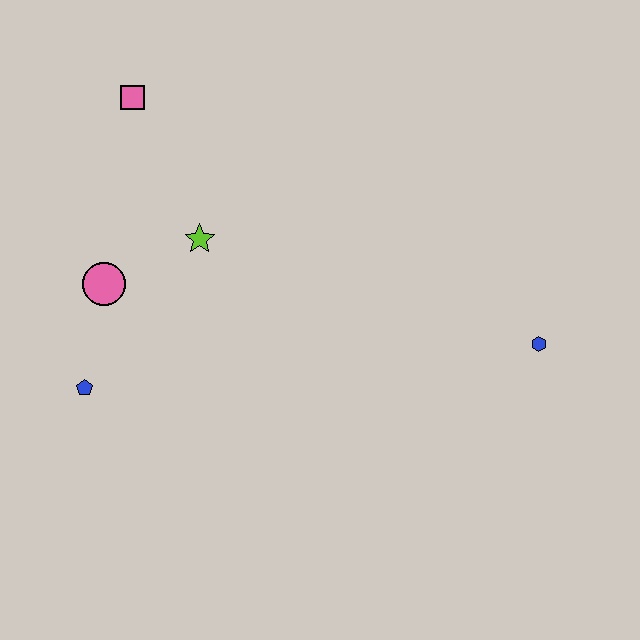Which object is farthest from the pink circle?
The blue hexagon is farthest from the pink circle.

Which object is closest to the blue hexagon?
The lime star is closest to the blue hexagon.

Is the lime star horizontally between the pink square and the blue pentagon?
No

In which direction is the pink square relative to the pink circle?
The pink square is above the pink circle.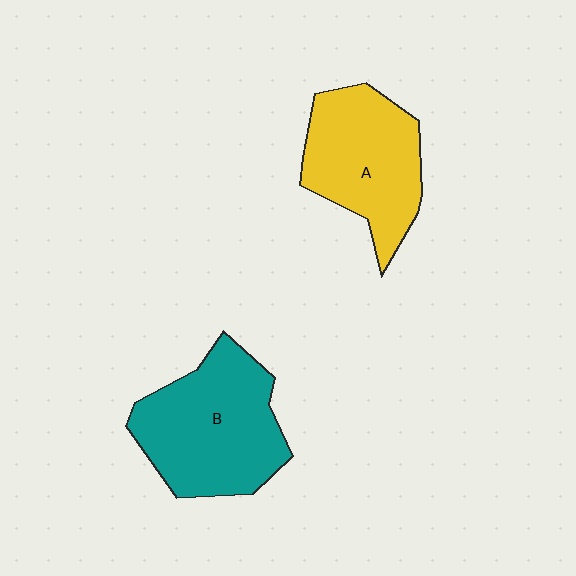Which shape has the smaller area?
Shape A (yellow).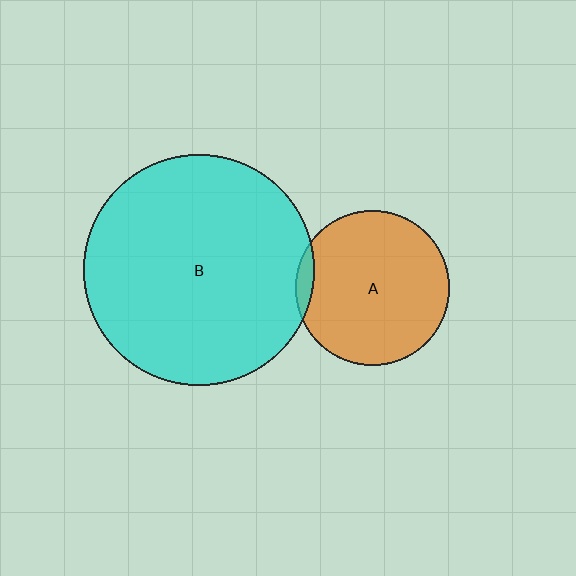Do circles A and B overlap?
Yes.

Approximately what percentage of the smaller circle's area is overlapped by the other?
Approximately 5%.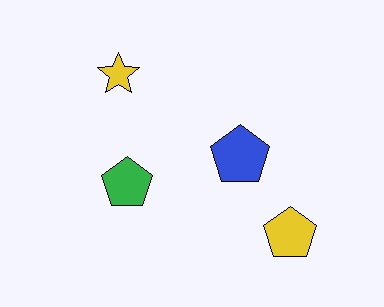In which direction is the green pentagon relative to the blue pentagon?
The green pentagon is to the left of the blue pentagon.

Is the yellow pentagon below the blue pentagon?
Yes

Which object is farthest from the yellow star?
The yellow pentagon is farthest from the yellow star.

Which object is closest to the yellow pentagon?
The blue pentagon is closest to the yellow pentagon.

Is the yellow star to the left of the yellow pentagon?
Yes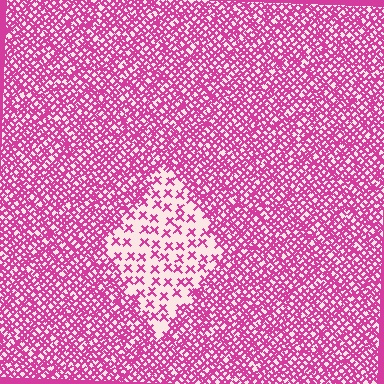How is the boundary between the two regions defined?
The boundary is defined by a change in element density (approximately 3.0x ratio). All elements are the same color, size, and shape.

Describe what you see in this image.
The image contains small magenta elements arranged at two different densities. A diamond-shaped region is visible where the elements are less densely packed than the surrounding area.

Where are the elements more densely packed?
The elements are more densely packed outside the diamond boundary.